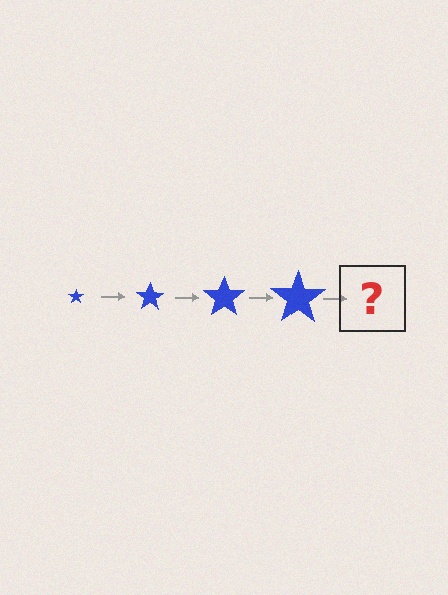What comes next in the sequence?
The next element should be a blue star, larger than the previous one.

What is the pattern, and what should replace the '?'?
The pattern is that the star gets progressively larger each step. The '?' should be a blue star, larger than the previous one.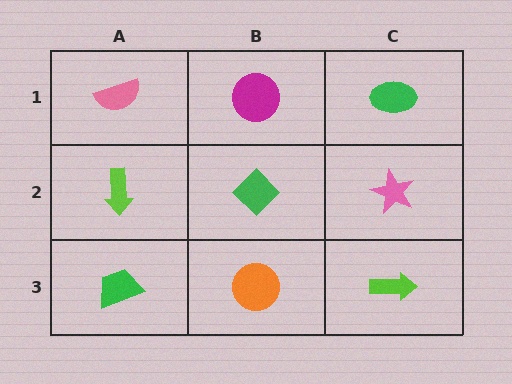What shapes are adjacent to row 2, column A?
A pink semicircle (row 1, column A), a green trapezoid (row 3, column A), a green diamond (row 2, column B).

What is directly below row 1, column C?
A pink star.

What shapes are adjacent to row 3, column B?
A green diamond (row 2, column B), a green trapezoid (row 3, column A), a lime arrow (row 3, column C).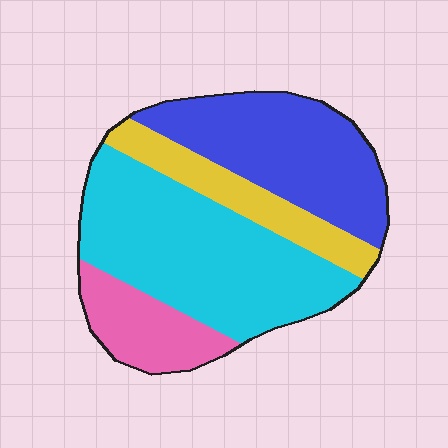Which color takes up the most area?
Cyan, at roughly 40%.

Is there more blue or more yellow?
Blue.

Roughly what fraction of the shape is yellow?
Yellow covers 15% of the shape.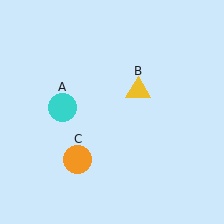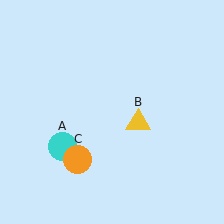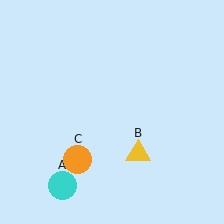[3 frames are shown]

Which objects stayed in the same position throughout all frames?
Orange circle (object C) remained stationary.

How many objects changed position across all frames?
2 objects changed position: cyan circle (object A), yellow triangle (object B).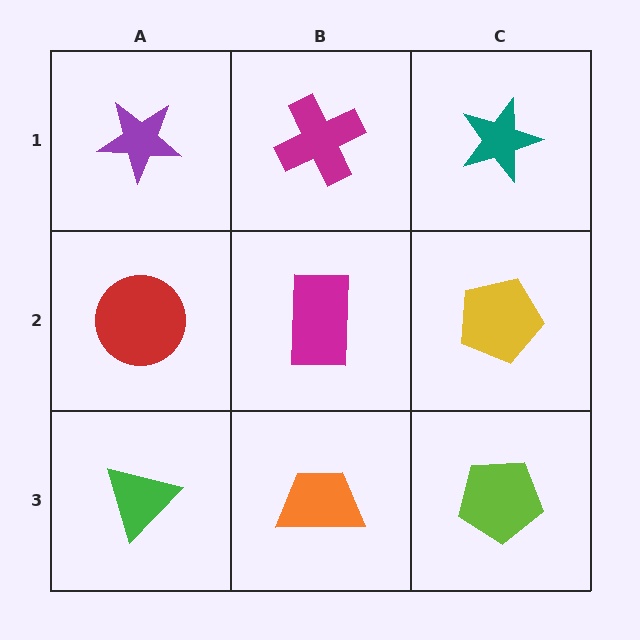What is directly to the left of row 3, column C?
An orange trapezoid.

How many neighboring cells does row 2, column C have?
3.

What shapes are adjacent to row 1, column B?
A magenta rectangle (row 2, column B), a purple star (row 1, column A), a teal star (row 1, column C).